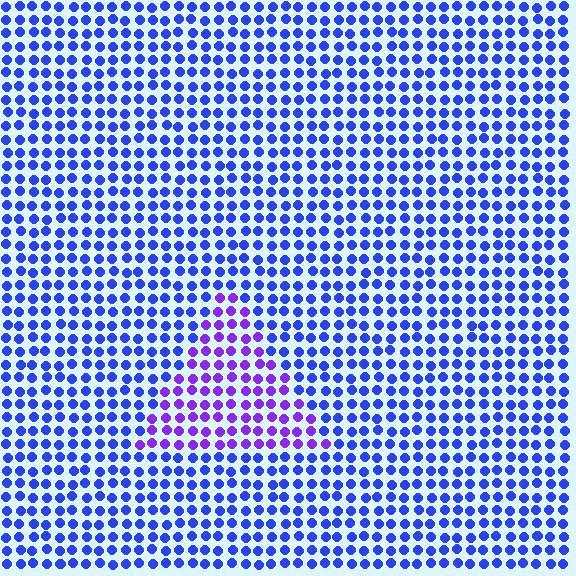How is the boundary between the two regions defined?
The boundary is defined purely by a slight shift in hue (about 39 degrees). Spacing, size, and orientation are identical on both sides.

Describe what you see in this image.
The image is filled with small blue elements in a uniform arrangement. A triangle-shaped region is visible where the elements are tinted to a slightly different hue, forming a subtle color boundary.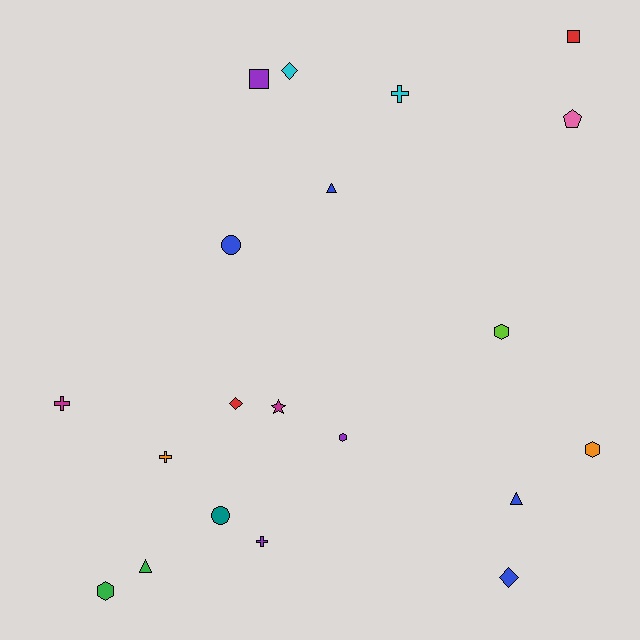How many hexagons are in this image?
There are 4 hexagons.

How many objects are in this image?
There are 20 objects.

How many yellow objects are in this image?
There are no yellow objects.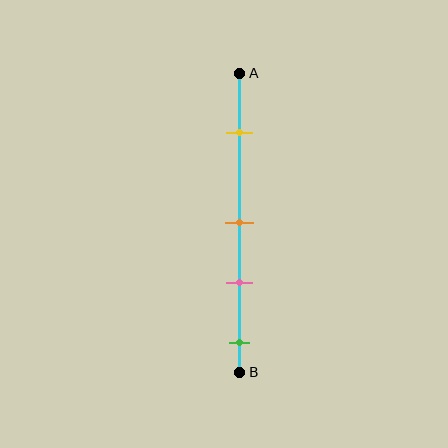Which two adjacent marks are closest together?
The orange and pink marks are the closest adjacent pair.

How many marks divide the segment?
There are 4 marks dividing the segment.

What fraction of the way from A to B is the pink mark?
The pink mark is approximately 70% (0.7) of the way from A to B.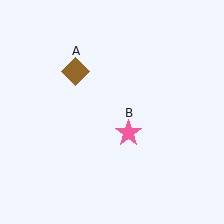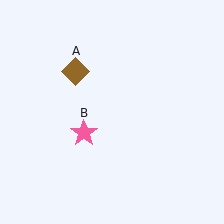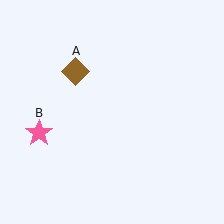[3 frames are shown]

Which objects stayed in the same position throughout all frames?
Brown diamond (object A) remained stationary.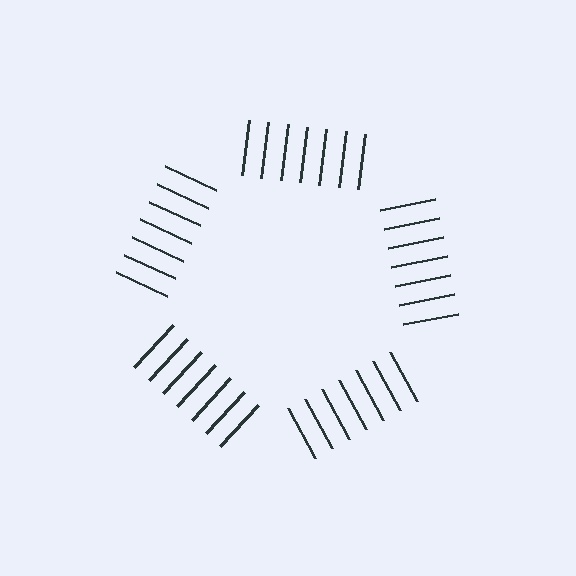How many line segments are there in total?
35 — 7 along each of the 5 edges.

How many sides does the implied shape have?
5 sides — the line-ends trace a pentagon.